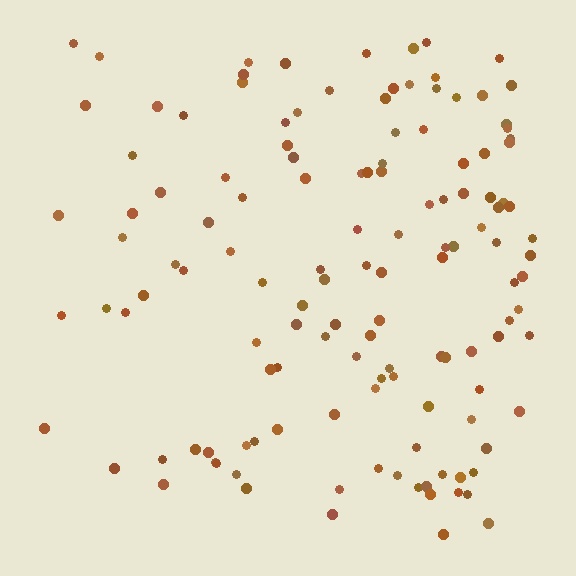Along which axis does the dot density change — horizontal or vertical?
Horizontal.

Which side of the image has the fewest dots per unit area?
The left.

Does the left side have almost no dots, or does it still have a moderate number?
Still a moderate number, just noticeably fewer than the right.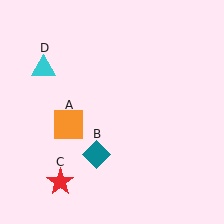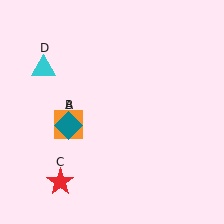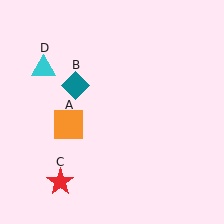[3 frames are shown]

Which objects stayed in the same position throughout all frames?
Orange square (object A) and red star (object C) and cyan triangle (object D) remained stationary.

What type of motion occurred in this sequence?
The teal diamond (object B) rotated clockwise around the center of the scene.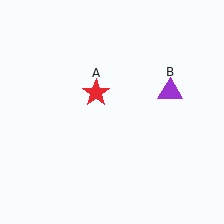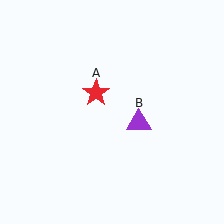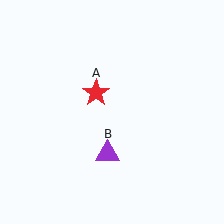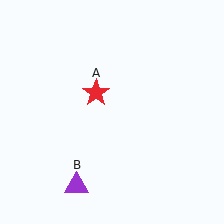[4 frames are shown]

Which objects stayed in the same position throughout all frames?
Red star (object A) remained stationary.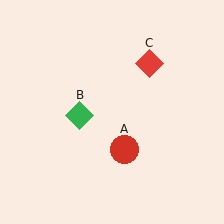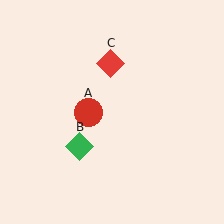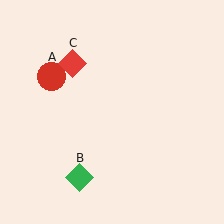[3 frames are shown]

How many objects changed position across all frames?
3 objects changed position: red circle (object A), green diamond (object B), red diamond (object C).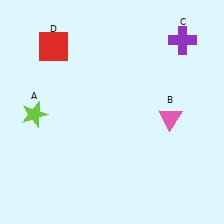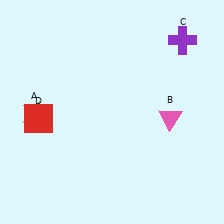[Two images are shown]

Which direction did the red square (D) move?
The red square (D) moved down.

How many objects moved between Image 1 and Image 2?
1 object moved between the two images.